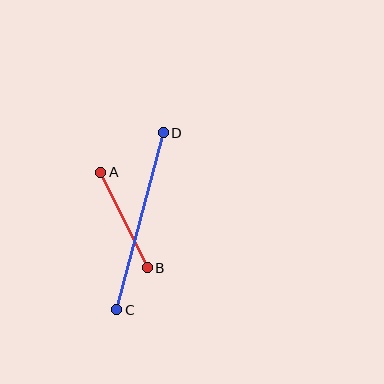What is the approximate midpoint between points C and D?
The midpoint is at approximately (140, 221) pixels.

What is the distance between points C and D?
The distance is approximately 183 pixels.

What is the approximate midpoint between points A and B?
The midpoint is at approximately (124, 220) pixels.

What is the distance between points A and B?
The distance is approximately 106 pixels.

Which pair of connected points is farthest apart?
Points C and D are farthest apart.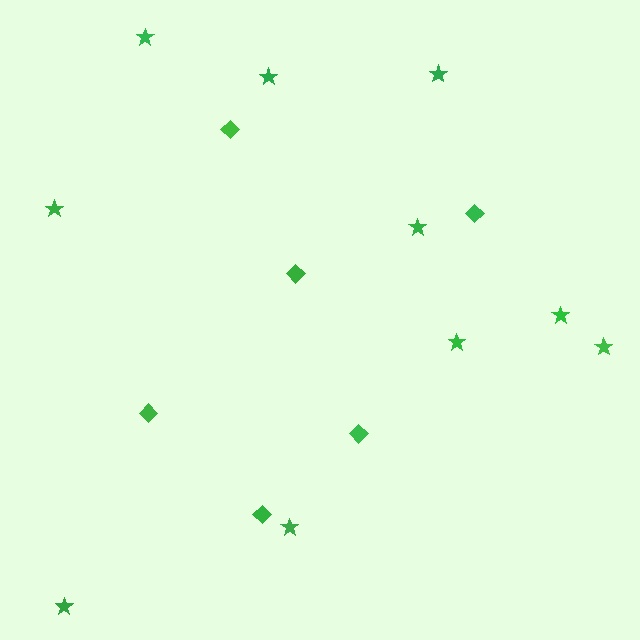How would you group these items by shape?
There are 2 groups: one group of diamonds (6) and one group of stars (10).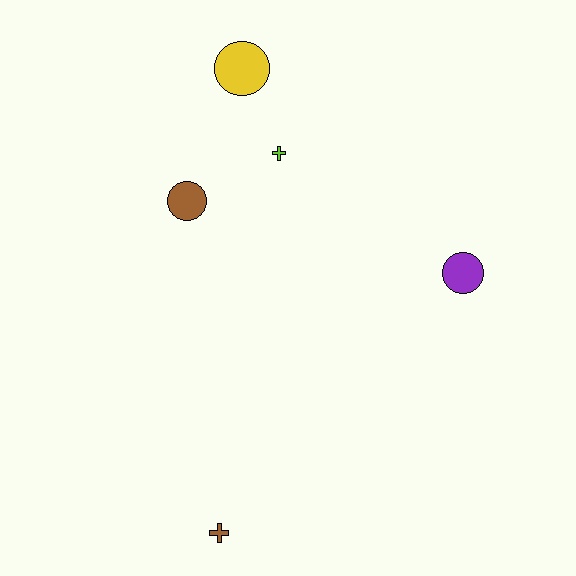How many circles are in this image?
There are 3 circles.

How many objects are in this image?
There are 5 objects.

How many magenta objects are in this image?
There are no magenta objects.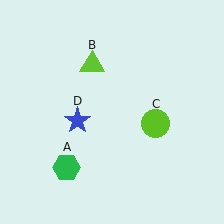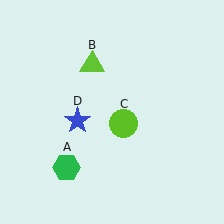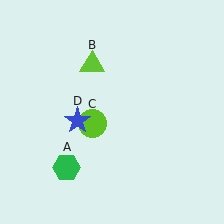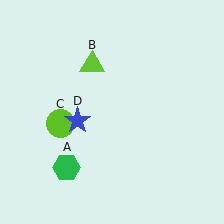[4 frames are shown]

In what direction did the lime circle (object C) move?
The lime circle (object C) moved left.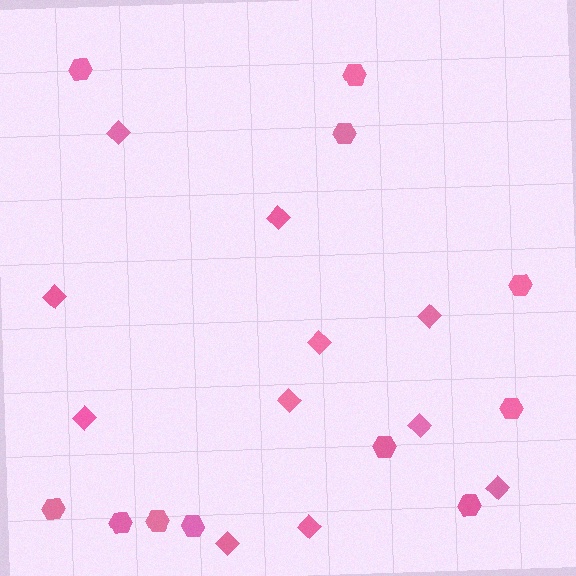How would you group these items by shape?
There are 2 groups: one group of hexagons (11) and one group of diamonds (11).